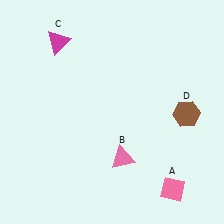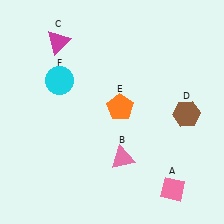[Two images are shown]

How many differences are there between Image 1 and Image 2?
There are 2 differences between the two images.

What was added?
An orange pentagon (E), a cyan circle (F) were added in Image 2.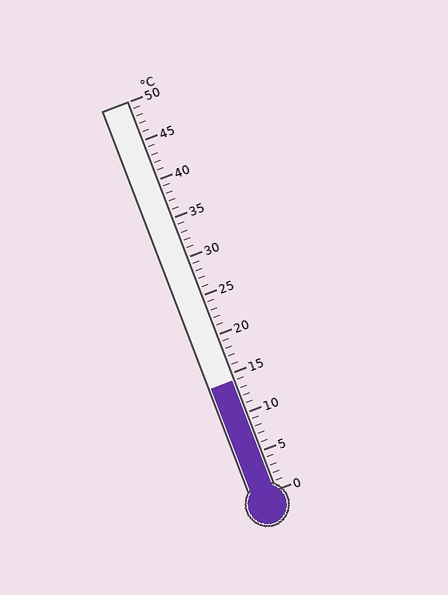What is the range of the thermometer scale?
The thermometer scale ranges from 0°C to 50°C.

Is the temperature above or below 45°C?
The temperature is below 45°C.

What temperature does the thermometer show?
The thermometer shows approximately 14°C.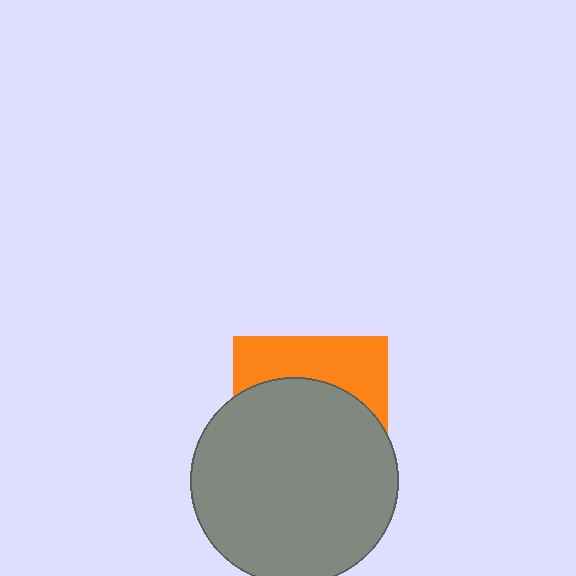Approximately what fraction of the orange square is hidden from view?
Roughly 65% of the orange square is hidden behind the gray circle.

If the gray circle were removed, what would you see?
You would see the complete orange square.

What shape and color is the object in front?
The object in front is a gray circle.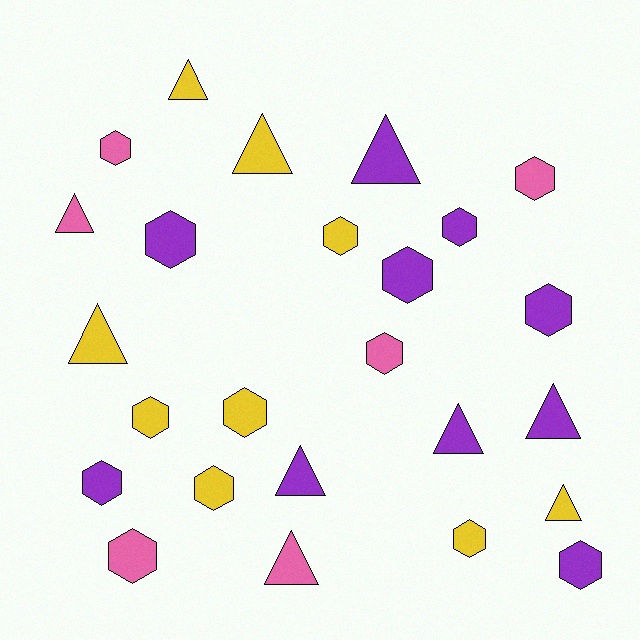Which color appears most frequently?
Purple, with 10 objects.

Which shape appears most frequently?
Hexagon, with 15 objects.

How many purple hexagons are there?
There are 6 purple hexagons.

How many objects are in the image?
There are 25 objects.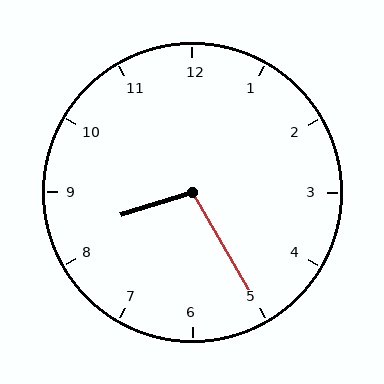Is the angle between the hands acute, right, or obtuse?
It is obtuse.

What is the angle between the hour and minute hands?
Approximately 102 degrees.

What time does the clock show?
8:25.